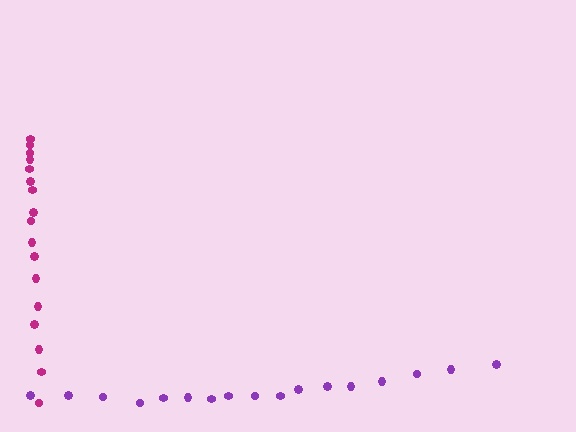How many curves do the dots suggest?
There are 2 distinct paths.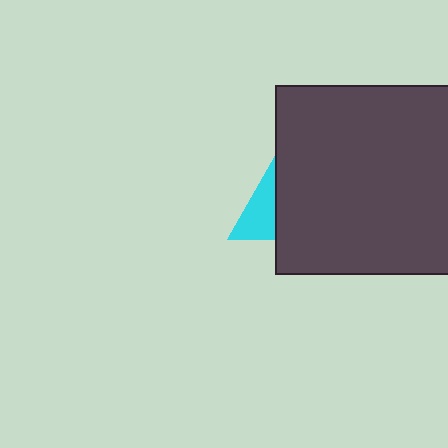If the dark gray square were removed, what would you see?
You would see the complete cyan triangle.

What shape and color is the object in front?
The object in front is a dark gray square.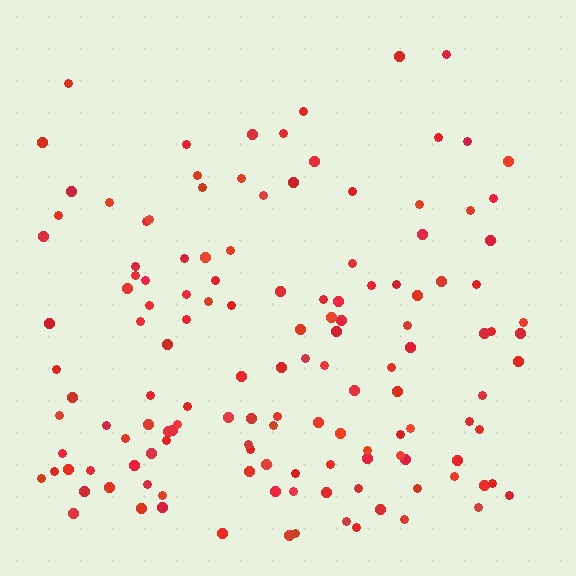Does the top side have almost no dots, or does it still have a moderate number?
Still a moderate number, just noticeably fewer than the bottom.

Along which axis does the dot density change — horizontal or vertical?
Vertical.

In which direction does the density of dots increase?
From top to bottom, with the bottom side densest.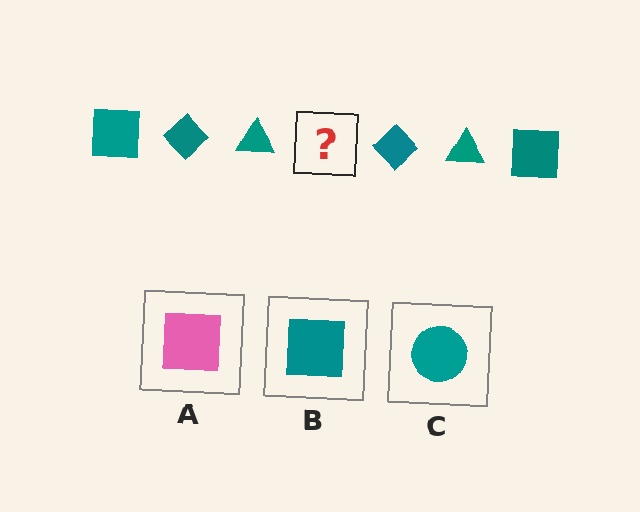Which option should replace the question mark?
Option B.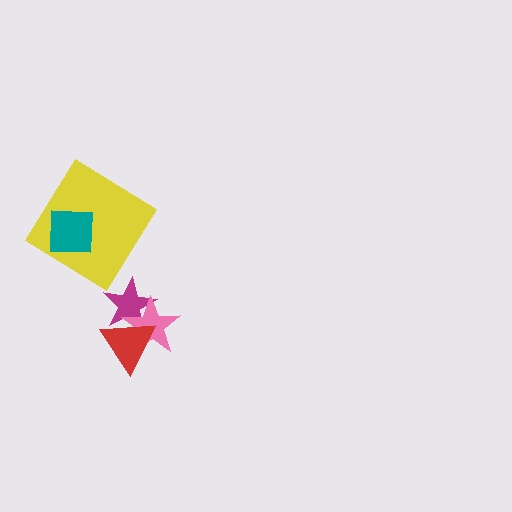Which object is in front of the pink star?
The red triangle is in front of the pink star.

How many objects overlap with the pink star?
2 objects overlap with the pink star.